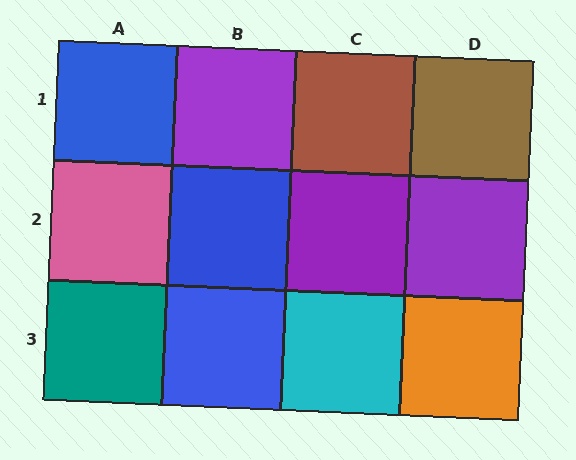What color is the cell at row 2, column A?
Pink.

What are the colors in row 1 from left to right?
Blue, purple, brown, brown.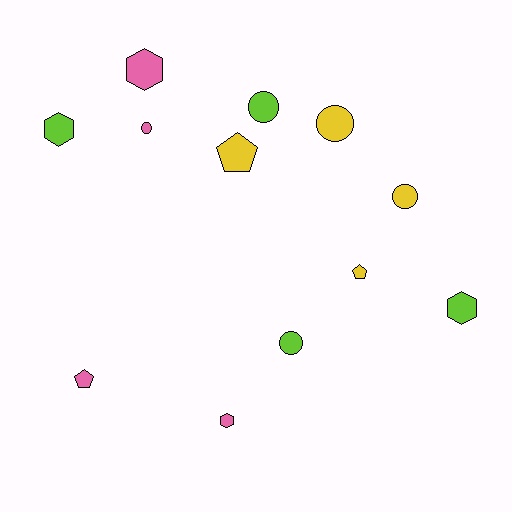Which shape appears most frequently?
Circle, with 5 objects.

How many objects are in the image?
There are 12 objects.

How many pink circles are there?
There is 1 pink circle.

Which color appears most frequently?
Yellow, with 4 objects.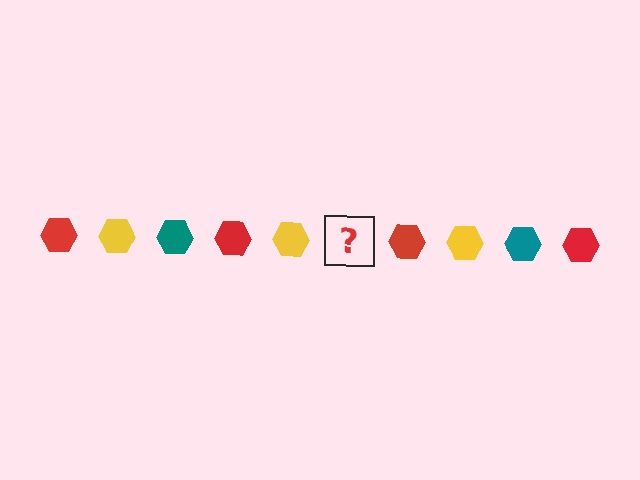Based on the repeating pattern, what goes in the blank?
The blank should be a teal hexagon.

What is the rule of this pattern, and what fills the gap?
The rule is that the pattern cycles through red, yellow, teal hexagons. The gap should be filled with a teal hexagon.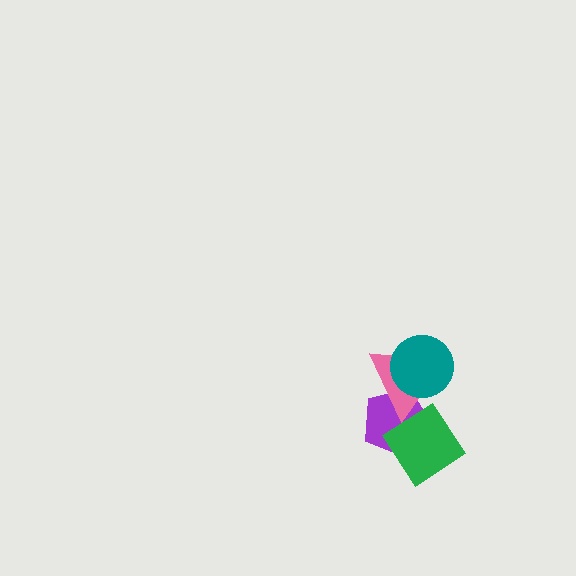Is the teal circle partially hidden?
No, no other shape covers it.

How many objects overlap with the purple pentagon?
2 objects overlap with the purple pentagon.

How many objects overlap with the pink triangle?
3 objects overlap with the pink triangle.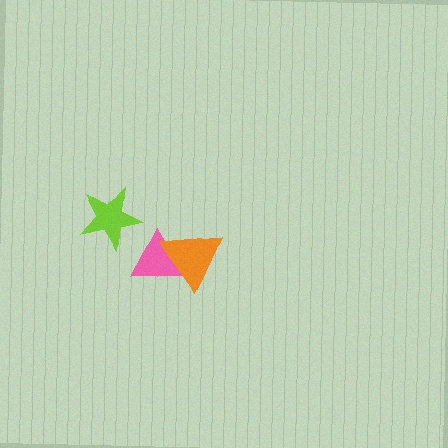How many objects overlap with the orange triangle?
1 object overlaps with the orange triangle.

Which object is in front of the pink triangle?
The orange triangle is in front of the pink triangle.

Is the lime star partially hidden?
No, no other shape covers it.